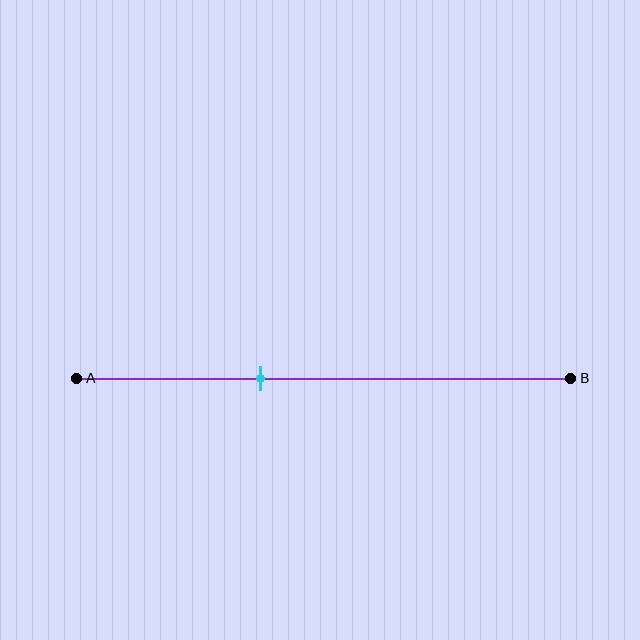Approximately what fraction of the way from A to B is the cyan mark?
The cyan mark is approximately 35% of the way from A to B.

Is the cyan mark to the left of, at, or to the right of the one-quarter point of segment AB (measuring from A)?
The cyan mark is to the right of the one-quarter point of segment AB.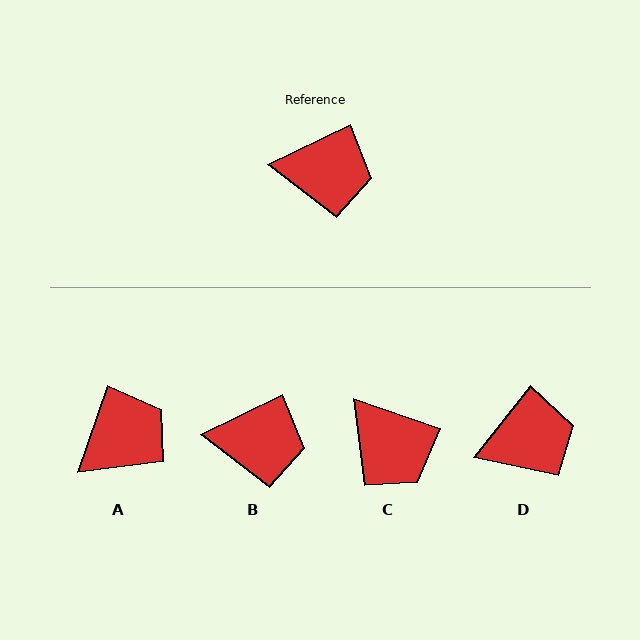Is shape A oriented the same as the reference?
No, it is off by about 45 degrees.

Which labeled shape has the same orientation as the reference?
B.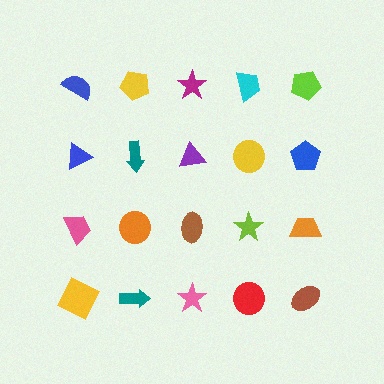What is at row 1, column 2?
A yellow pentagon.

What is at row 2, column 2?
A teal arrow.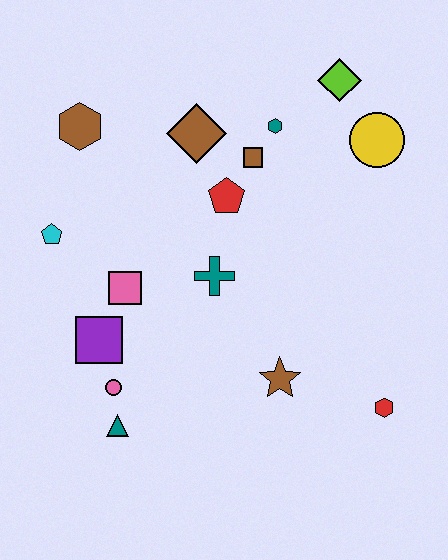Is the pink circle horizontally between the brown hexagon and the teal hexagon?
Yes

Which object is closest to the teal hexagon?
The brown square is closest to the teal hexagon.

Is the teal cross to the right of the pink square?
Yes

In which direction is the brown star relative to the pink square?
The brown star is to the right of the pink square.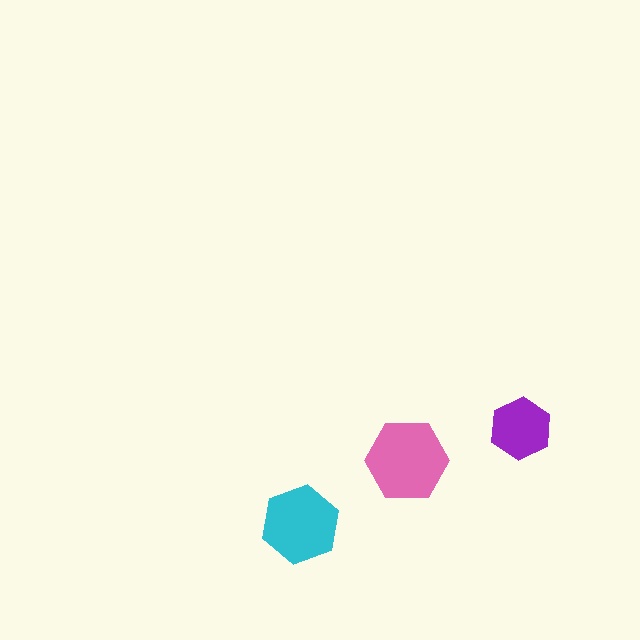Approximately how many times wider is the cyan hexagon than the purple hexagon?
About 1.5 times wider.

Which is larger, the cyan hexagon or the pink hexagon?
The pink one.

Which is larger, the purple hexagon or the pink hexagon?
The pink one.